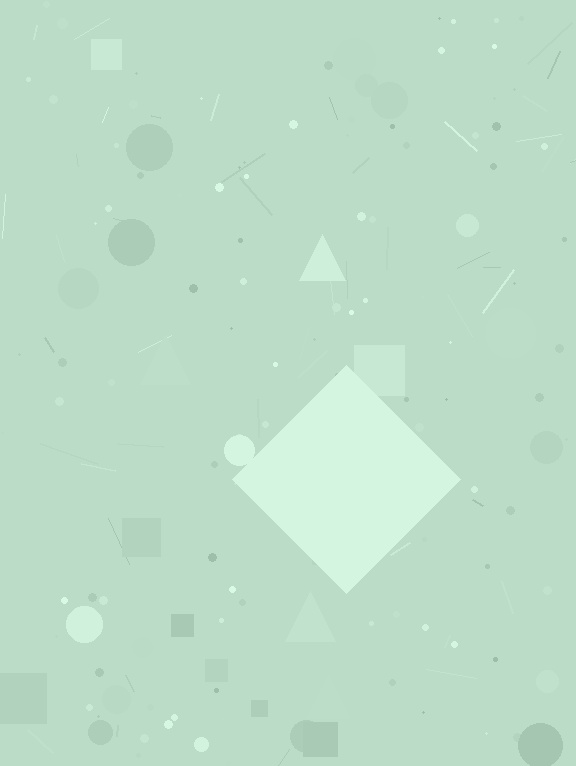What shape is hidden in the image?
A diamond is hidden in the image.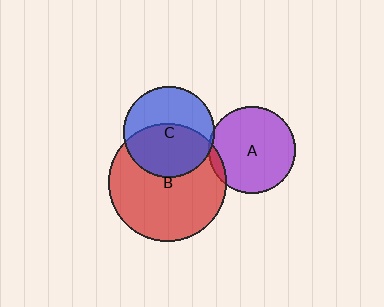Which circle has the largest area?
Circle B (red).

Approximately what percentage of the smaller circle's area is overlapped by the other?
Approximately 5%.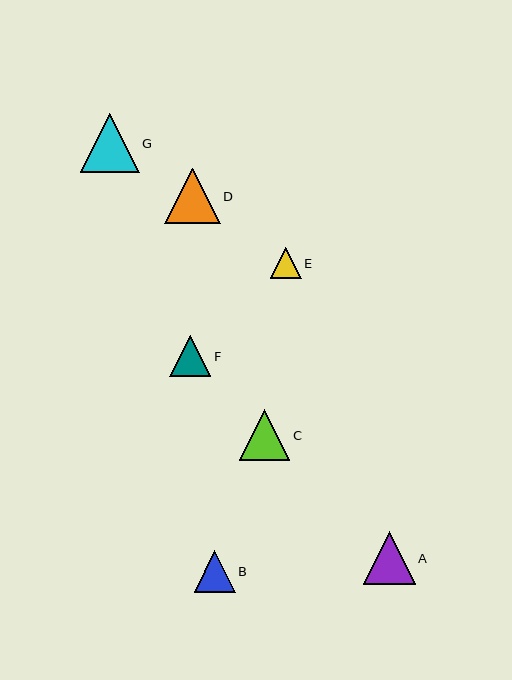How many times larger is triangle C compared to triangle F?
Triangle C is approximately 1.2 times the size of triangle F.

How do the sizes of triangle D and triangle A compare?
Triangle D and triangle A are approximately the same size.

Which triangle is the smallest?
Triangle E is the smallest with a size of approximately 31 pixels.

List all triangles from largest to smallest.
From largest to smallest: G, D, A, C, F, B, E.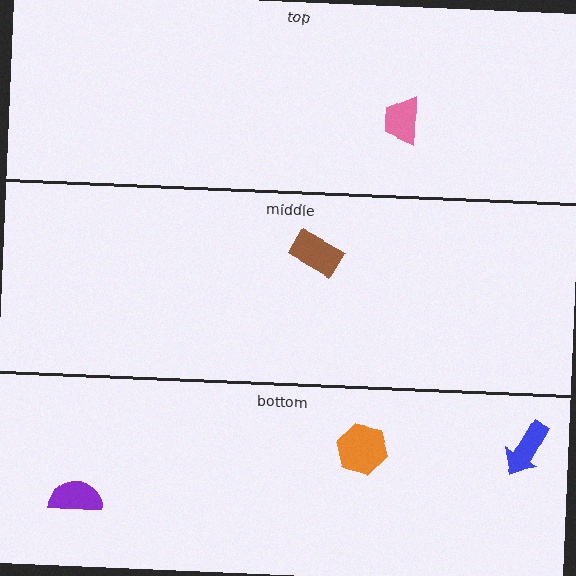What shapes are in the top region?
The pink trapezoid.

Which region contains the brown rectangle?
The middle region.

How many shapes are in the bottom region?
3.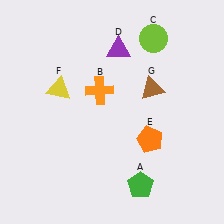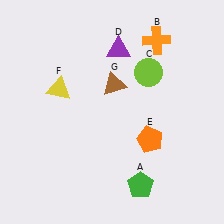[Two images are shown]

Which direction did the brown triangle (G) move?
The brown triangle (G) moved left.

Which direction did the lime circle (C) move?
The lime circle (C) moved down.